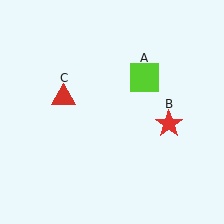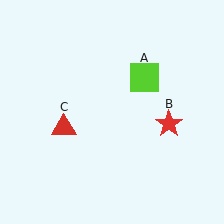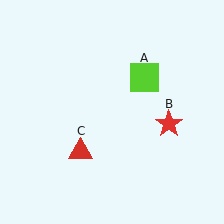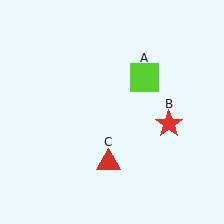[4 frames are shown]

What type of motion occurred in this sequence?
The red triangle (object C) rotated counterclockwise around the center of the scene.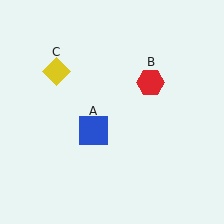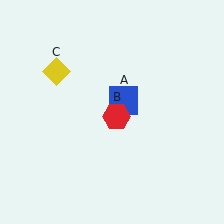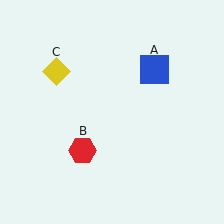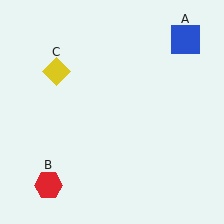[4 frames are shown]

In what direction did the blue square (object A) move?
The blue square (object A) moved up and to the right.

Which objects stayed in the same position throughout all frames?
Yellow diamond (object C) remained stationary.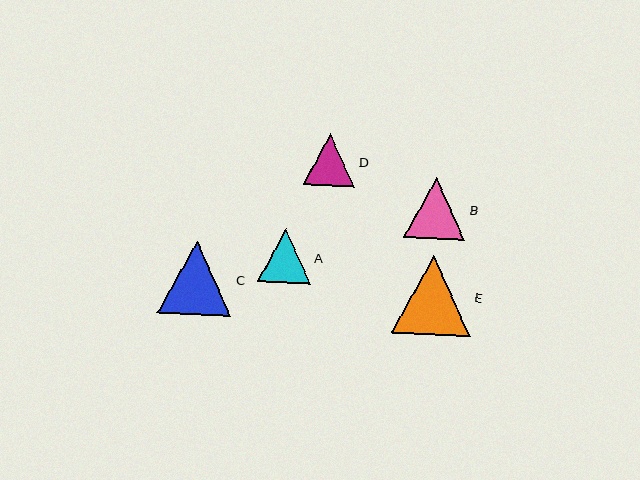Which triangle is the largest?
Triangle E is the largest with a size of approximately 79 pixels.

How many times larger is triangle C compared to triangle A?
Triangle C is approximately 1.4 times the size of triangle A.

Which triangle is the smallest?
Triangle D is the smallest with a size of approximately 51 pixels.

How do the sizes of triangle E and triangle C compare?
Triangle E and triangle C are approximately the same size.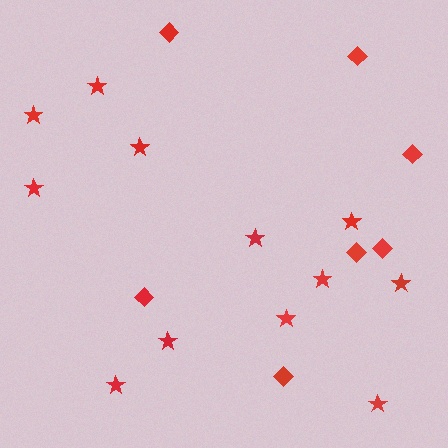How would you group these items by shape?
There are 2 groups: one group of diamonds (7) and one group of stars (12).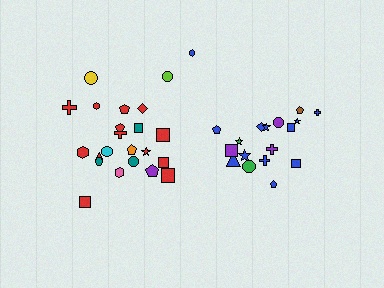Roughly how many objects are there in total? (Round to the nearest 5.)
Roughly 40 objects in total.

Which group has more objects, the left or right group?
The left group.